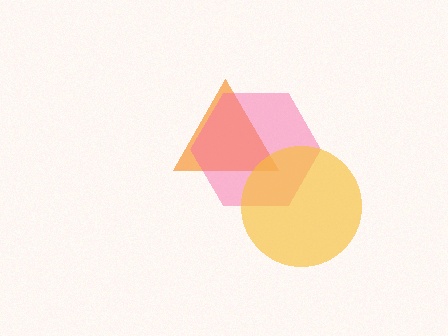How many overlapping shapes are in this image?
There are 3 overlapping shapes in the image.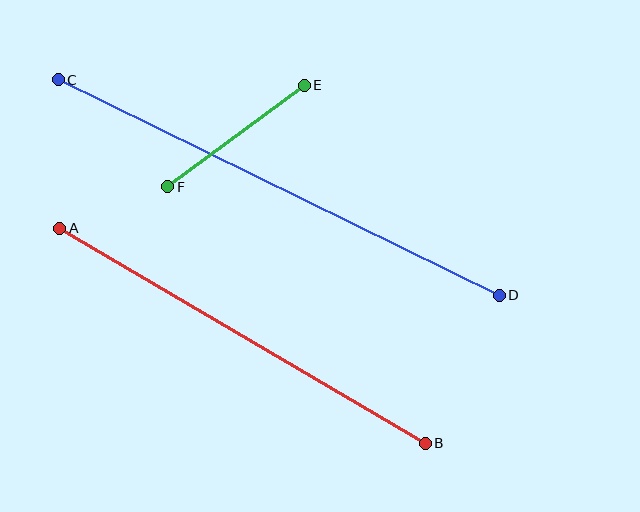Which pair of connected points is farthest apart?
Points C and D are farthest apart.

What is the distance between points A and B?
The distance is approximately 424 pixels.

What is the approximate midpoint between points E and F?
The midpoint is at approximately (236, 136) pixels.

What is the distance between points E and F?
The distance is approximately 170 pixels.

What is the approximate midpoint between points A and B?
The midpoint is at approximately (243, 336) pixels.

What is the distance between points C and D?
The distance is approximately 491 pixels.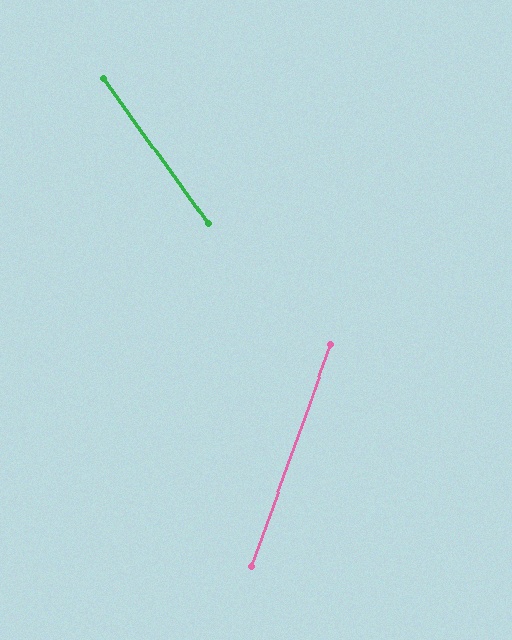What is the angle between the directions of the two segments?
Approximately 55 degrees.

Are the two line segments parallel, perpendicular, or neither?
Neither parallel nor perpendicular — they differ by about 55°.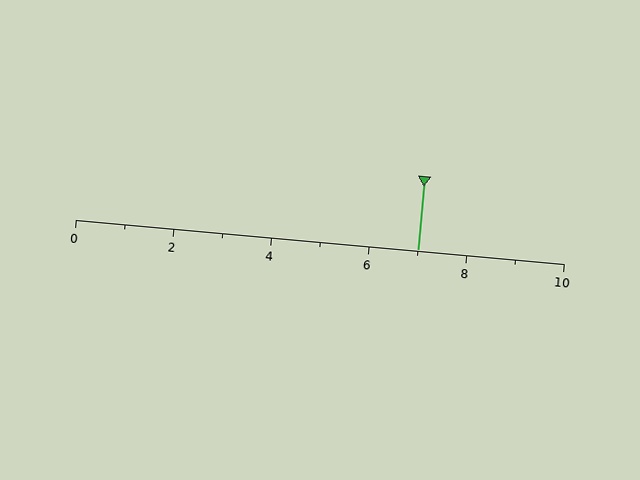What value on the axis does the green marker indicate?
The marker indicates approximately 7.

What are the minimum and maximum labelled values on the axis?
The axis runs from 0 to 10.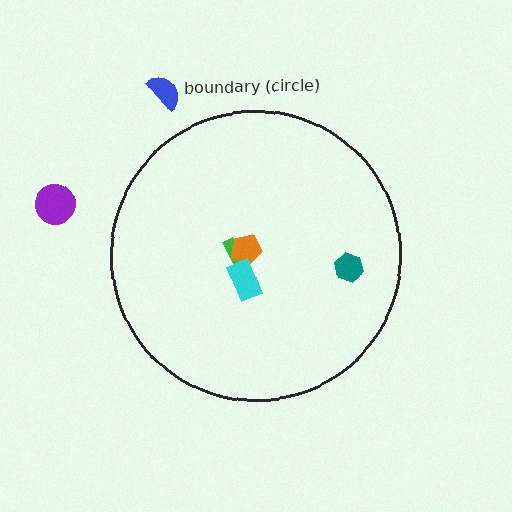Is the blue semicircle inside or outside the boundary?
Outside.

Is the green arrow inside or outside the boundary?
Inside.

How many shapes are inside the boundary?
4 inside, 2 outside.